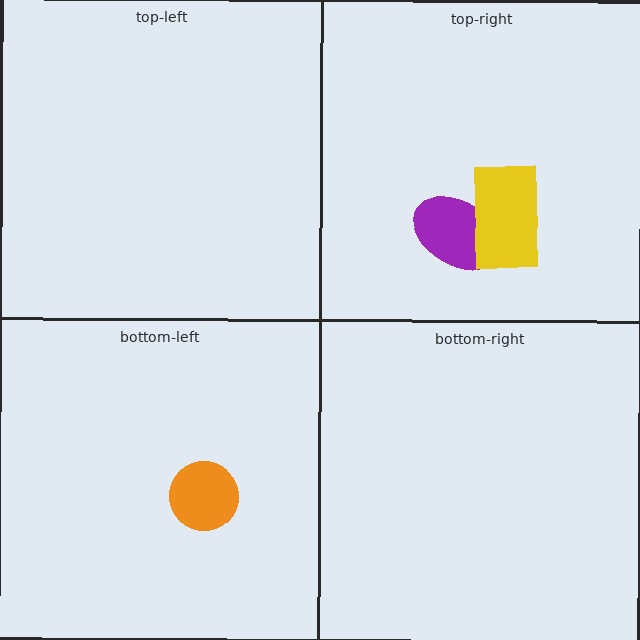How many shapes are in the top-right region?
2.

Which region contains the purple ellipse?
The top-right region.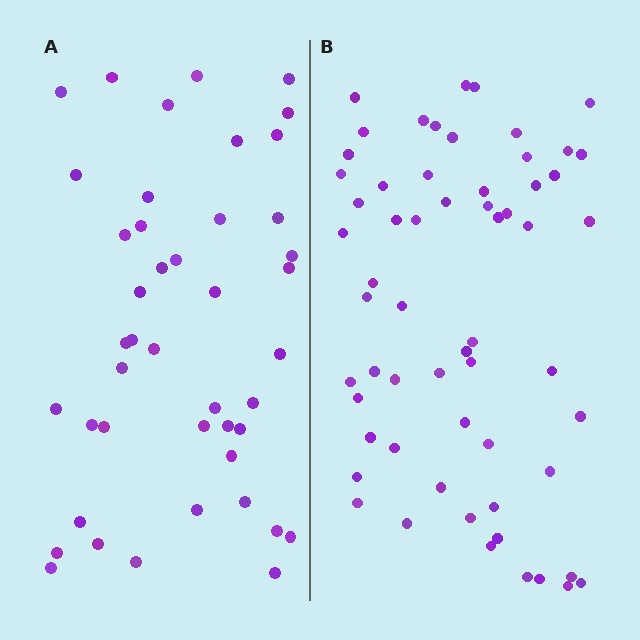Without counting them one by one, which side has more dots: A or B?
Region B (the right region) has more dots.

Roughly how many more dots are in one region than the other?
Region B has approximately 15 more dots than region A.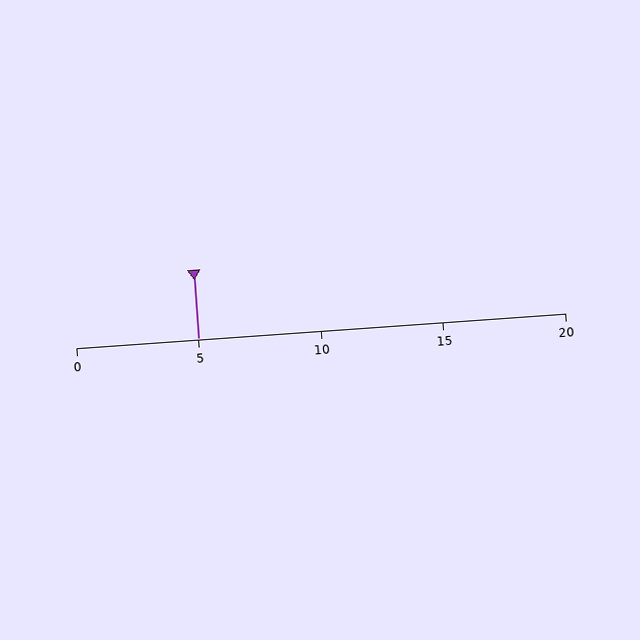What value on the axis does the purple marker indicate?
The marker indicates approximately 5.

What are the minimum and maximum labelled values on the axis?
The axis runs from 0 to 20.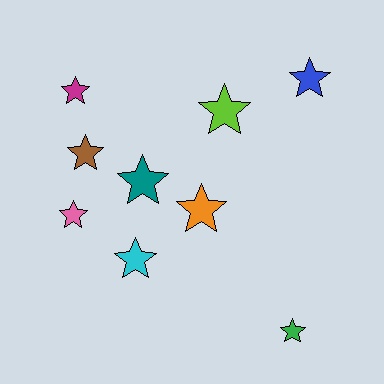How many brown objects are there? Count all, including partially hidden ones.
There is 1 brown object.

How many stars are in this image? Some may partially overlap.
There are 9 stars.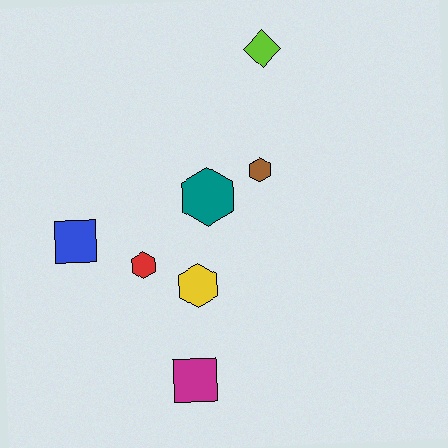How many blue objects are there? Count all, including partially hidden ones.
There is 1 blue object.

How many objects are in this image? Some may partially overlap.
There are 7 objects.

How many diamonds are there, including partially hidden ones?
There is 1 diamond.